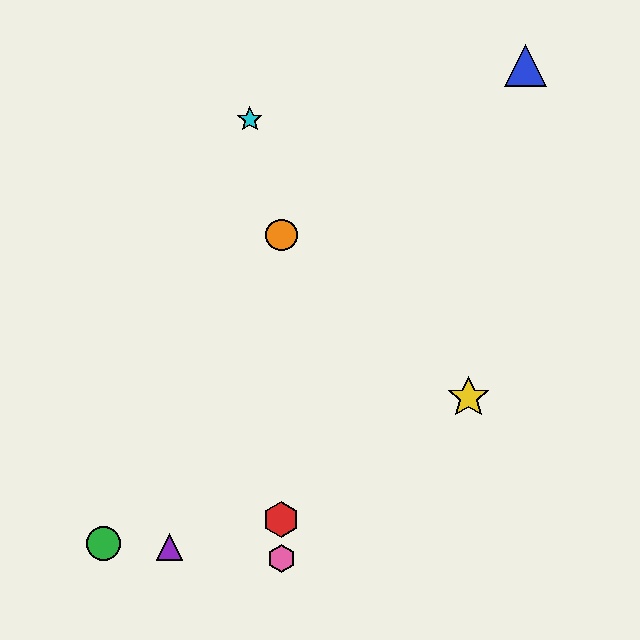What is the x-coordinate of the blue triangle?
The blue triangle is at x≈526.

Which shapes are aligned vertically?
The red hexagon, the orange circle, the pink hexagon are aligned vertically.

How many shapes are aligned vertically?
3 shapes (the red hexagon, the orange circle, the pink hexagon) are aligned vertically.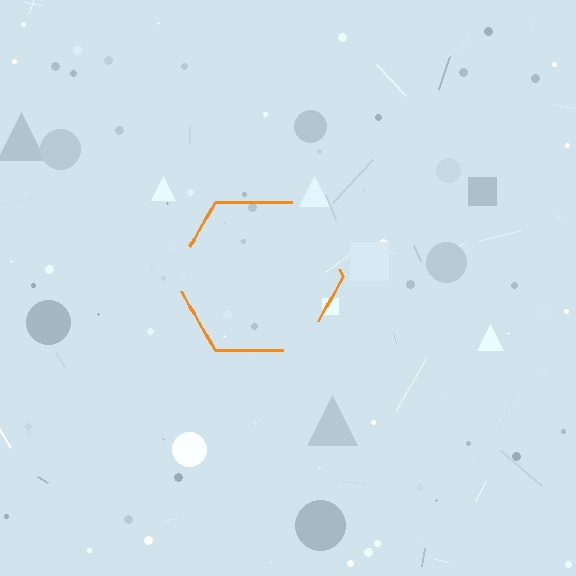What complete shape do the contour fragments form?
The contour fragments form a hexagon.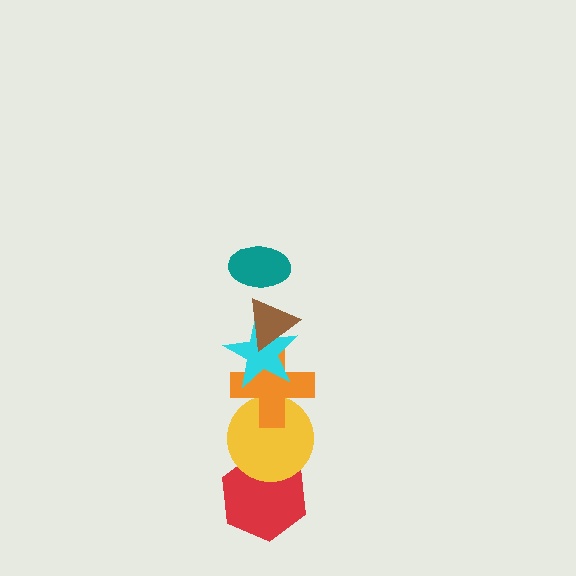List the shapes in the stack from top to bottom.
From top to bottom: the teal ellipse, the brown triangle, the cyan star, the orange cross, the yellow circle, the red hexagon.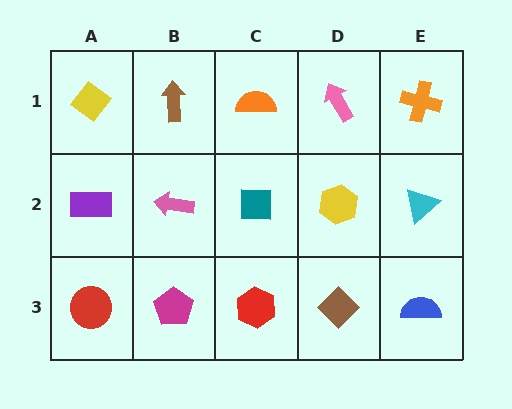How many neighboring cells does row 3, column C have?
3.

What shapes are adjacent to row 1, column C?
A teal square (row 2, column C), a brown arrow (row 1, column B), a pink arrow (row 1, column D).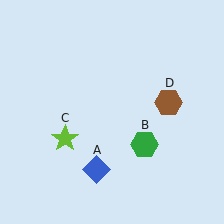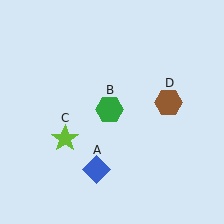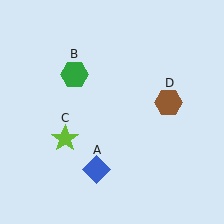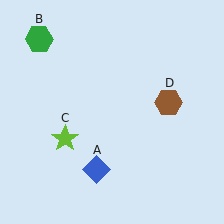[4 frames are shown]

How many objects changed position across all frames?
1 object changed position: green hexagon (object B).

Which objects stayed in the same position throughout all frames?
Blue diamond (object A) and lime star (object C) and brown hexagon (object D) remained stationary.